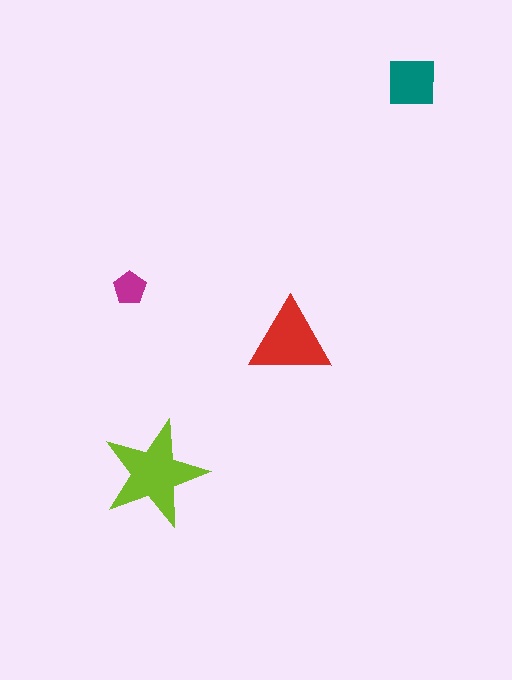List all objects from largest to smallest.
The lime star, the red triangle, the teal square, the magenta pentagon.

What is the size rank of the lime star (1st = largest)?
1st.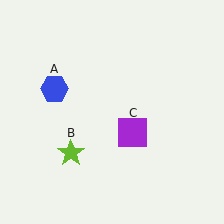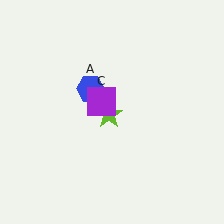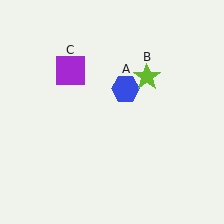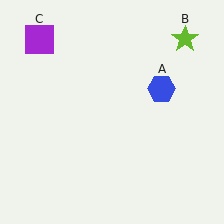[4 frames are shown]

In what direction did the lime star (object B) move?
The lime star (object B) moved up and to the right.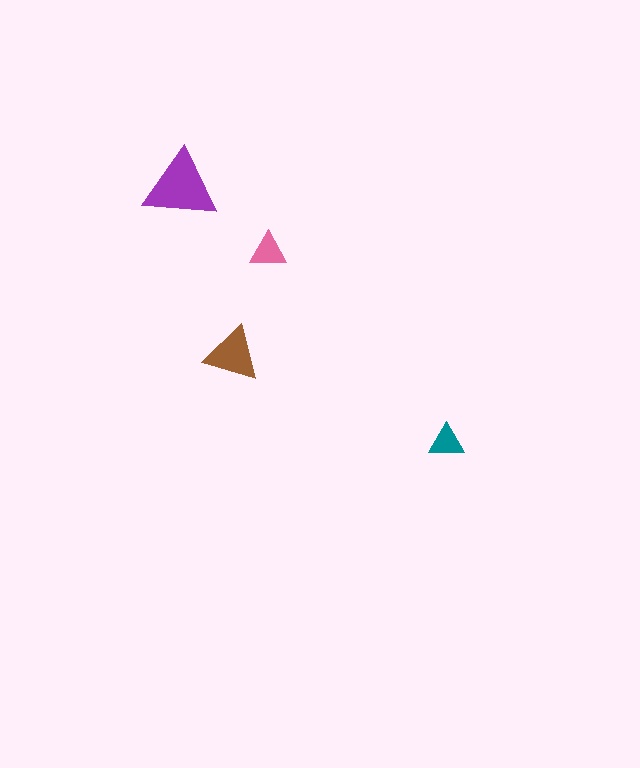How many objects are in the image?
There are 4 objects in the image.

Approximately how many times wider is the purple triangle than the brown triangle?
About 1.5 times wider.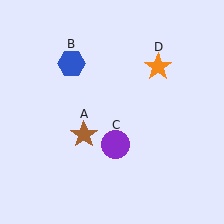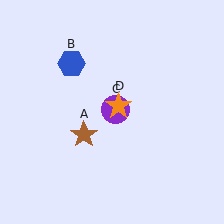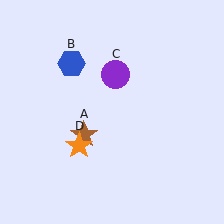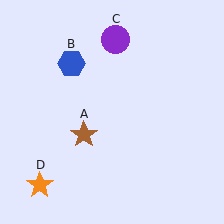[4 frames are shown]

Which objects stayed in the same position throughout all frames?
Brown star (object A) and blue hexagon (object B) remained stationary.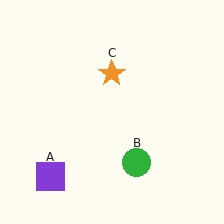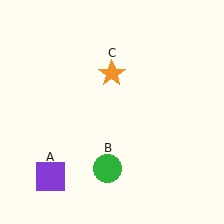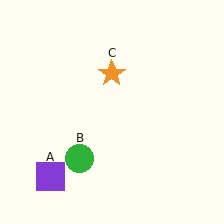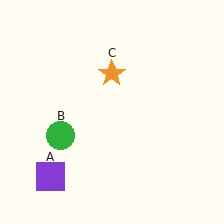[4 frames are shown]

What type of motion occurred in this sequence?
The green circle (object B) rotated clockwise around the center of the scene.